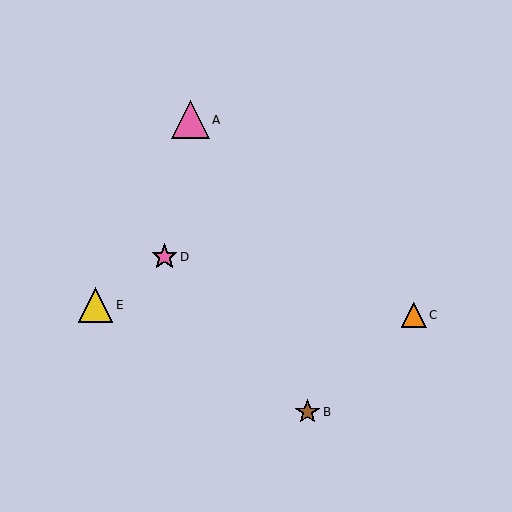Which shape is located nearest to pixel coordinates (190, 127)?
The pink triangle (labeled A) at (190, 120) is nearest to that location.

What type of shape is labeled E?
Shape E is a yellow triangle.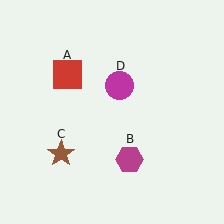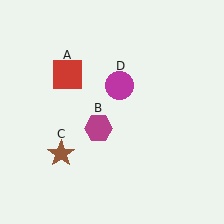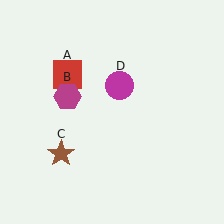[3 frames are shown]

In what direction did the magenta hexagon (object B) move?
The magenta hexagon (object B) moved up and to the left.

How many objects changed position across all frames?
1 object changed position: magenta hexagon (object B).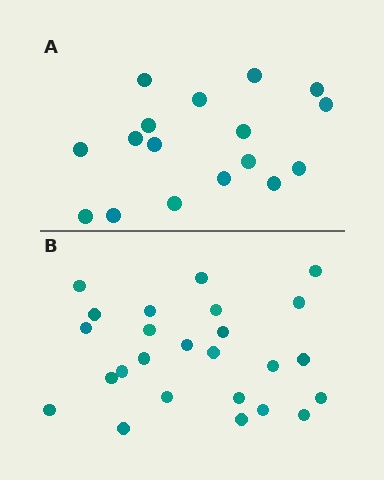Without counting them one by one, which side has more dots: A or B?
Region B (the bottom region) has more dots.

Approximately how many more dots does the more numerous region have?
Region B has roughly 8 or so more dots than region A.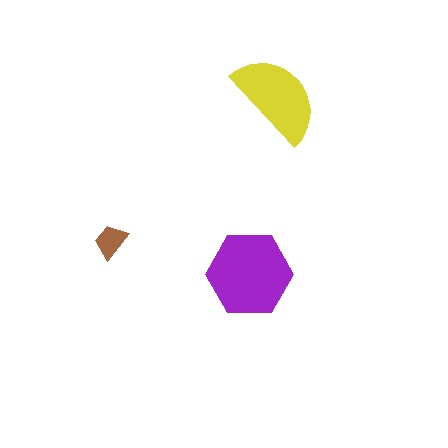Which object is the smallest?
The brown trapezoid.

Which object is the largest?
The purple hexagon.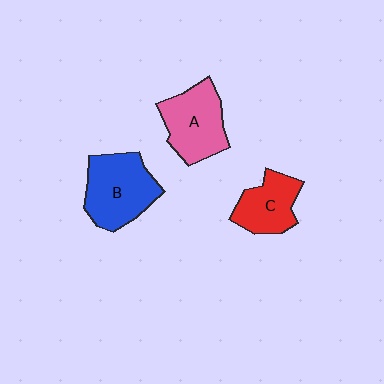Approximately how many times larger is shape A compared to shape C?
Approximately 1.3 times.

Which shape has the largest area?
Shape B (blue).